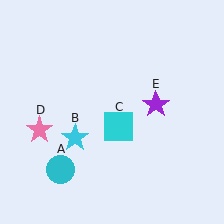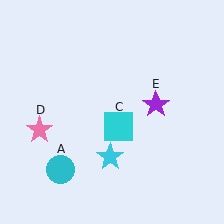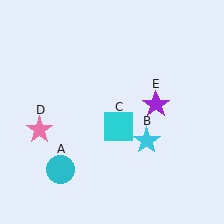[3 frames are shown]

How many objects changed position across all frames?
1 object changed position: cyan star (object B).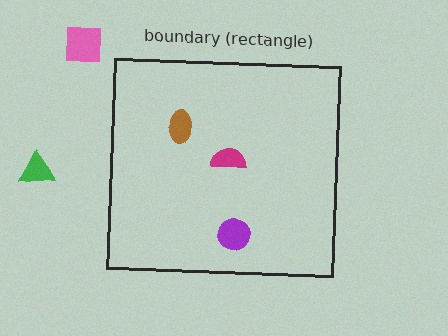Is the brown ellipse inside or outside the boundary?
Inside.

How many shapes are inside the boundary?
3 inside, 2 outside.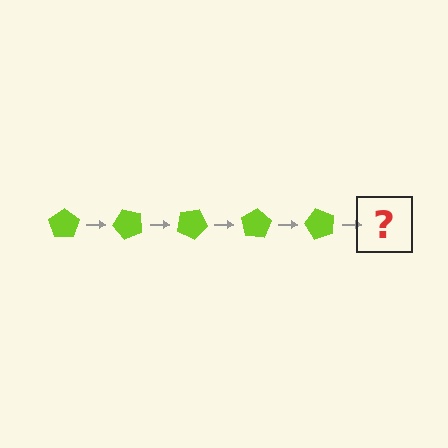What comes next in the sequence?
The next element should be a lime pentagon rotated 250 degrees.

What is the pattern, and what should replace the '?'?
The pattern is that the pentagon rotates 50 degrees each step. The '?' should be a lime pentagon rotated 250 degrees.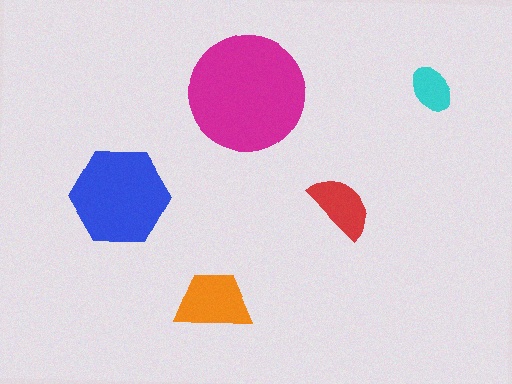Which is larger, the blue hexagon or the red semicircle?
The blue hexagon.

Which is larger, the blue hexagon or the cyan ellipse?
The blue hexagon.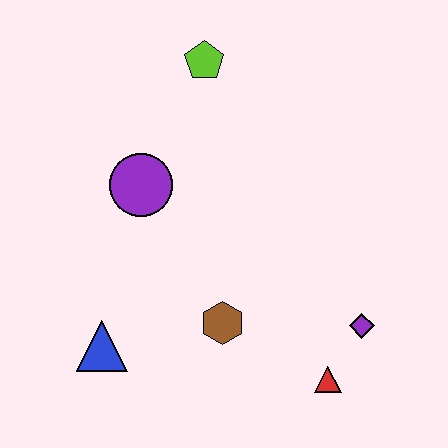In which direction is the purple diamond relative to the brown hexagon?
The purple diamond is to the right of the brown hexagon.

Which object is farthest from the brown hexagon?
The lime pentagon is farthest from the brown hexagon.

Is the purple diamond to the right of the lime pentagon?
Yes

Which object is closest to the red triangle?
The purple diamond is closest to the red triangle.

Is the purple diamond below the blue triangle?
No